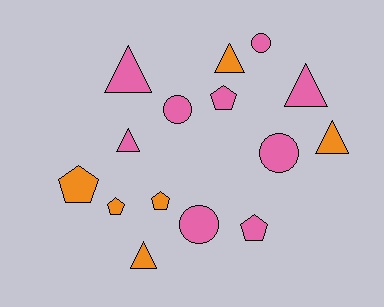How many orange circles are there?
There are no orange circles.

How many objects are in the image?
There are 15 objects.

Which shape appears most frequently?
Triangle, with 6 objects.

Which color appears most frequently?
Pink, with 9 objects.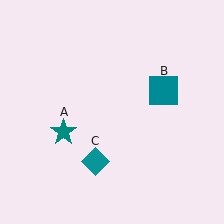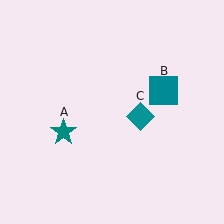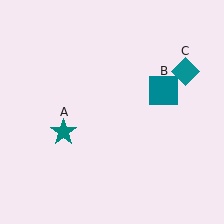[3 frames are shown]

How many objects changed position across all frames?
1 object changed position: teal diamond (object C).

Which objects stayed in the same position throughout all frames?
Teal star (object A) and teal square (object B) remained stationary.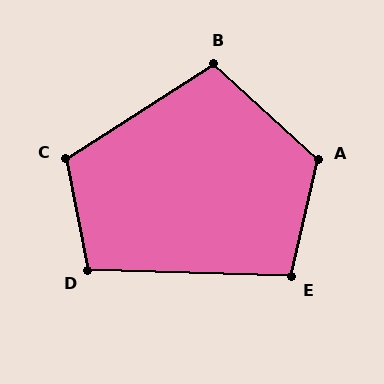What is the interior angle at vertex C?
Approximately 112 degrees (obtuse).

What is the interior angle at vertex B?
Approximately 104 degrees (obtuse).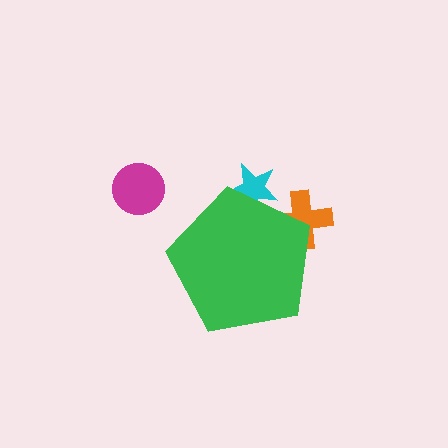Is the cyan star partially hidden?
Yes, the cyan star is partially hidden behind the green pentagon.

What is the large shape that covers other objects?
A green pentagon.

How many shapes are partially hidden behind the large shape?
2 shapes are partially hidden.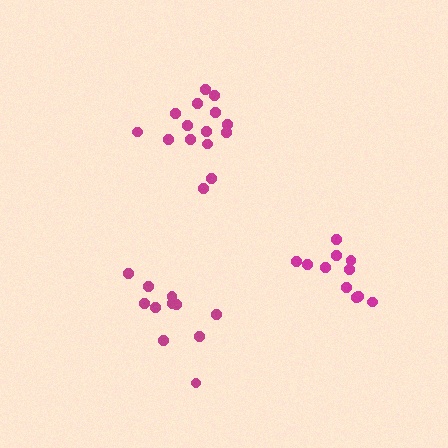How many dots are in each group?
Group 1: 11 dots, Group 2: 15 dots, Group 3: 11 dots (37 total).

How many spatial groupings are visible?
There are 3 spatial groupings.